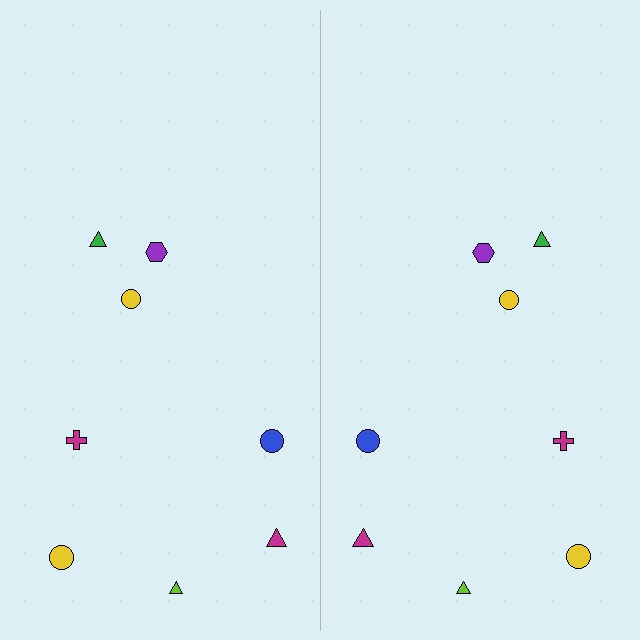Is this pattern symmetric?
Yes, this pattern has bilateral (reflection) symmetry.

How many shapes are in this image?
There are 16 shapes in this image.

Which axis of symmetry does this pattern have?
The pattern has a vertical axis of symmetry running through the center of the image.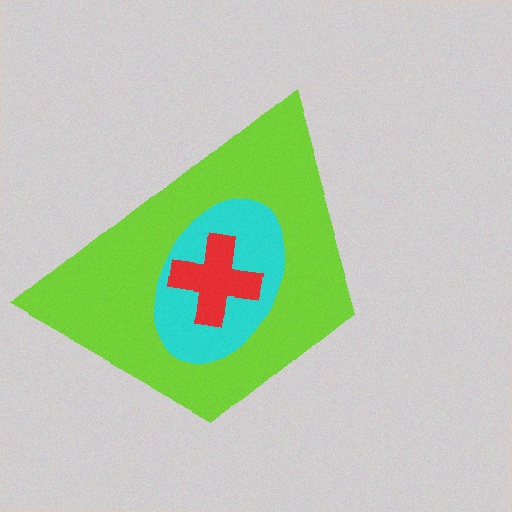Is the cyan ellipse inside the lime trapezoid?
Yes.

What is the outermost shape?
The lime trapezoid.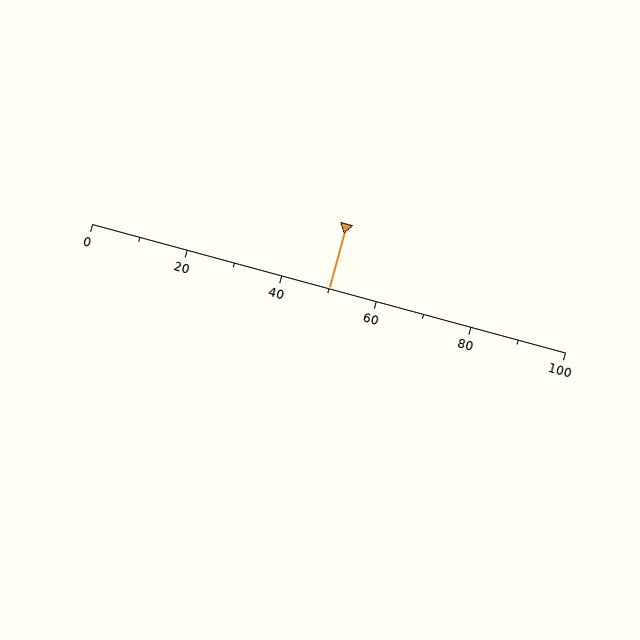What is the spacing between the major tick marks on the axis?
The major ticks are spaced 20 apart.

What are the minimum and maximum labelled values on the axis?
The axis runs from 0 to 100.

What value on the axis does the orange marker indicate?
The marker indicates approximately 50.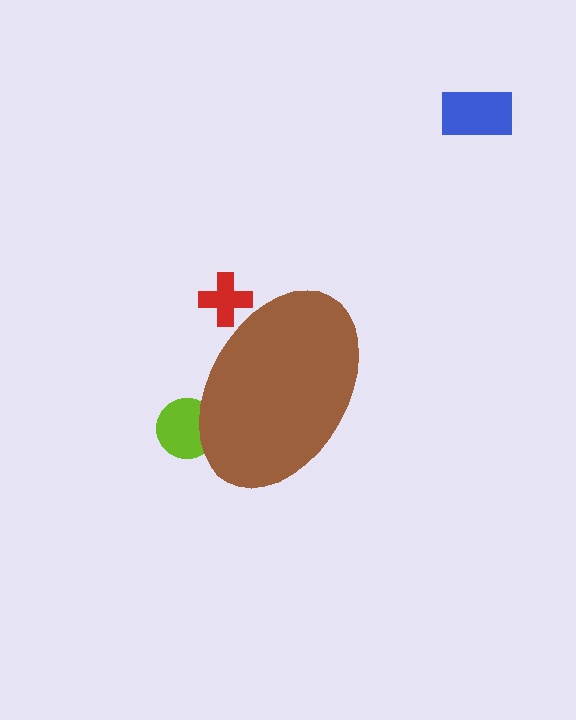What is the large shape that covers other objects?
A brown ellipse.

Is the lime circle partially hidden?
Yes, the lime circle is partially hidden behind the brown ellipse.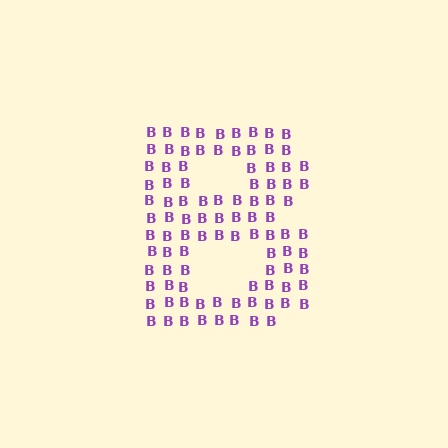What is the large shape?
The large shape is the letter B.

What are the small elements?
The small elements are letter B's.